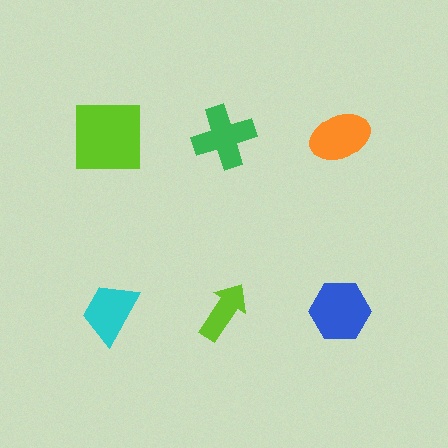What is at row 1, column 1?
A lime square.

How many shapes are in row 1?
3 shapes.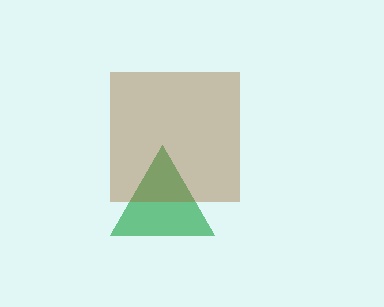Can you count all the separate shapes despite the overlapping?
Yes, there are 2 separate shapes.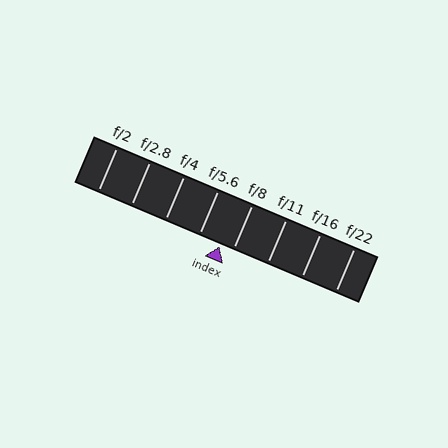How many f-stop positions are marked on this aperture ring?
There are 8 f-stop positions marked.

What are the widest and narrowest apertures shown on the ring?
The widest aperture shown is f/2 and the narrowest is f/22.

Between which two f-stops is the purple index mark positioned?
The index mark is between f/5.6 and f/8.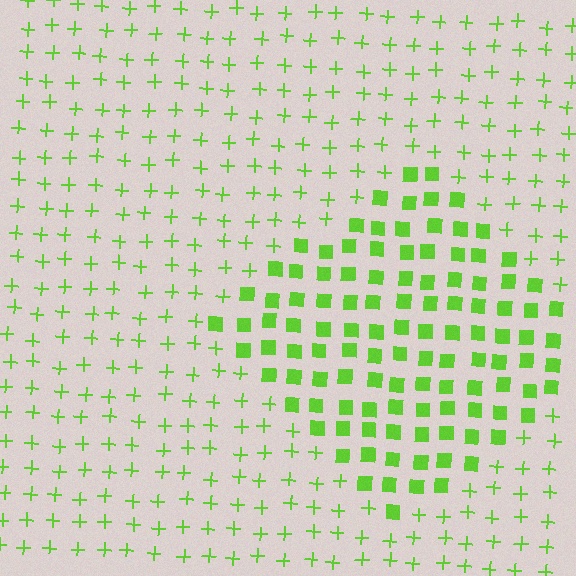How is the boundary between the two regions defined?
The boundary is defined by a change in element shape: squares inside vs. plus signs outside. All elements share the same color and spacing.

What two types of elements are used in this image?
The image uses squares inside the diamond region and plus signs outside it.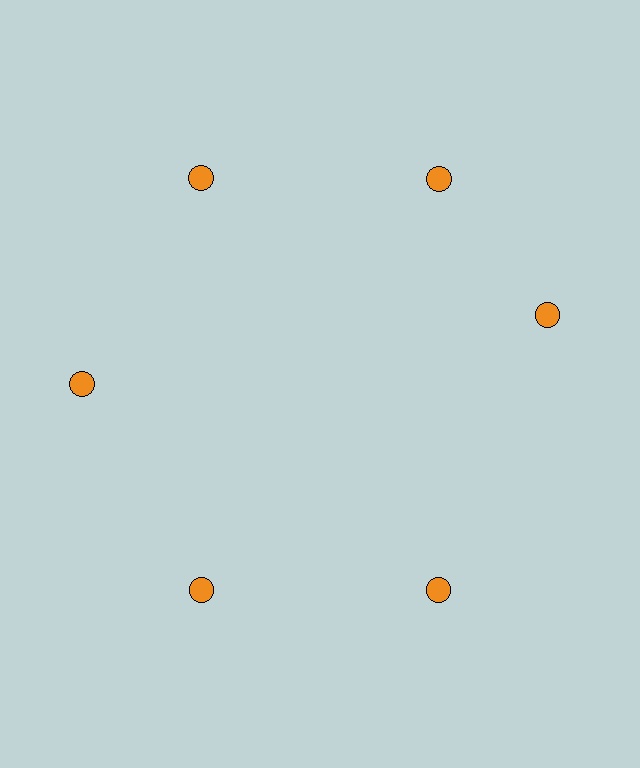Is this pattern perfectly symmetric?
No. The 6 orange circles are arranged in a ring, but one element near the 3 o'clock position is rotated out of alignment along the ring, breaking the 6-fold rotational symmetry.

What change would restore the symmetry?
The symmetry would be restored by rotating it back into even spacing with its neighbors so that all 6 circles sit at equal angles and equal distance from the center.